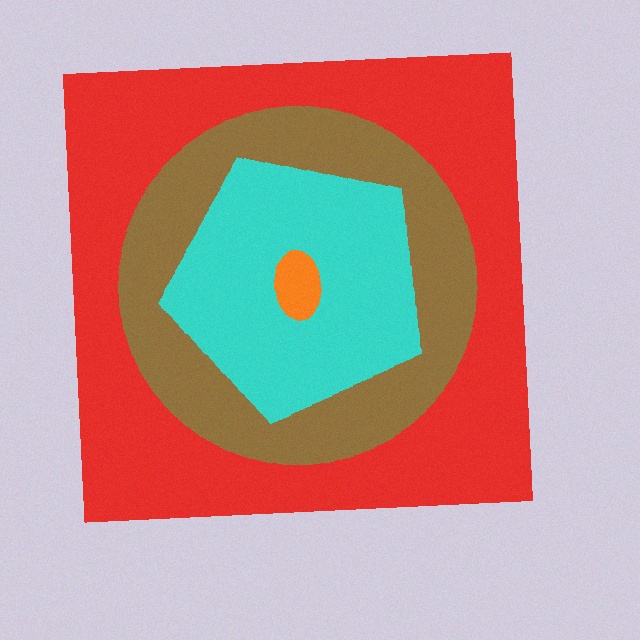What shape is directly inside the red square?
The brown circle.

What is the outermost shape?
The red square.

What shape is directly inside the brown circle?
The cyan pentagon.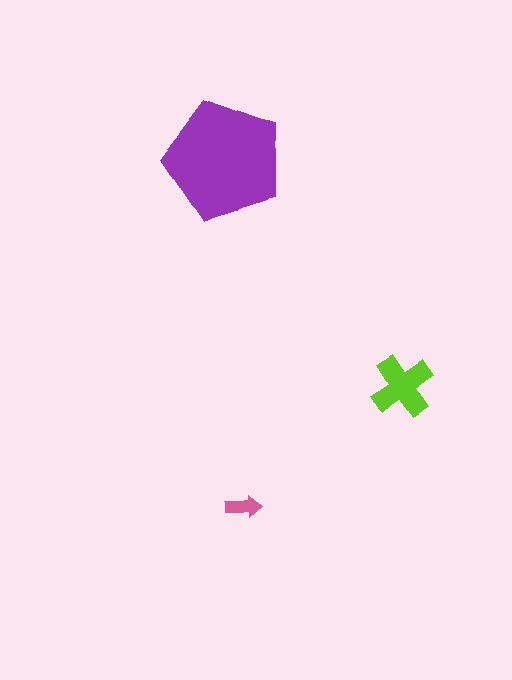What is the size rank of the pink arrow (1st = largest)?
3rd.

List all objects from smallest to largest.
The pink arrow, the lime cross, the purple pentagon.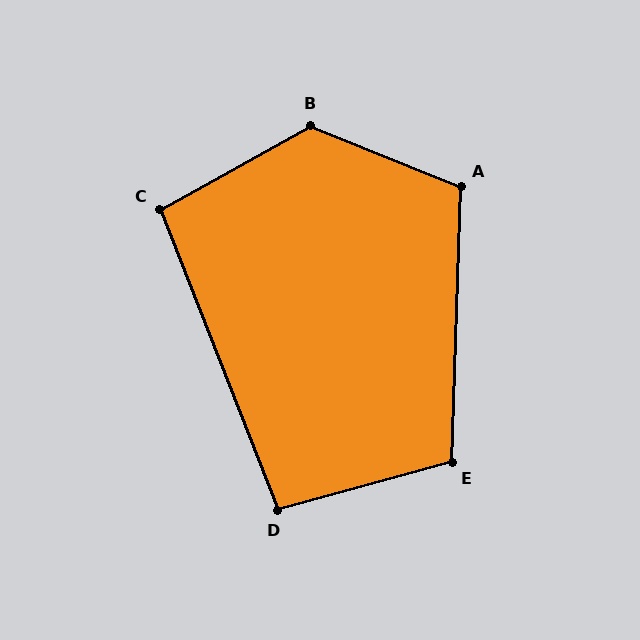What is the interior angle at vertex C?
Approximately 98 degrees (obtuse).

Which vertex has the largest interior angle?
B, at approximately 129 degrees.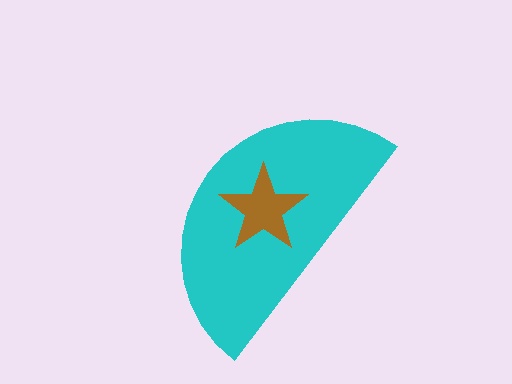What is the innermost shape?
The brown star.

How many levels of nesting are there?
2.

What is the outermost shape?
The cyan semicircle.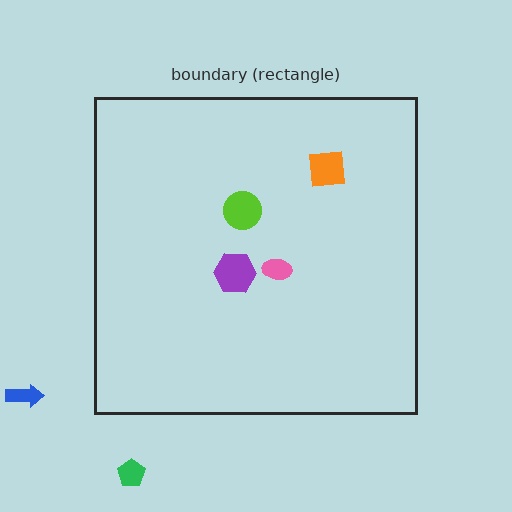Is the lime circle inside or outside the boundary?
Inside.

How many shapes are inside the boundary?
4 inside, 2 outside.